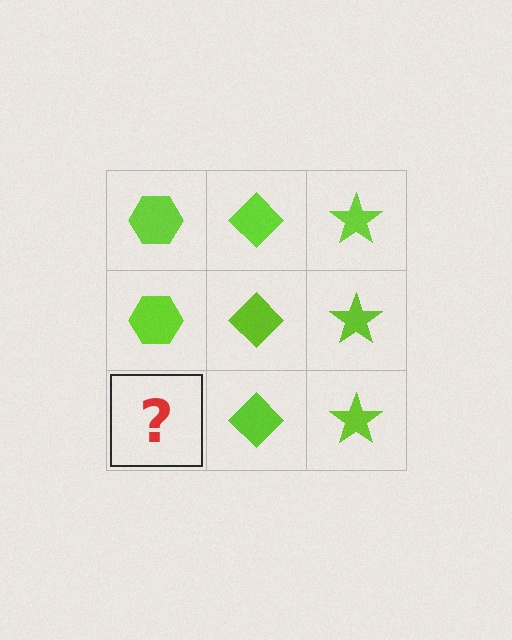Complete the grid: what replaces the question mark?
The question mark should be replaced with a lime hexagon.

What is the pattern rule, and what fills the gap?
The rule is that each column has a consistent shape. The gap should be filled with a lime hexagon.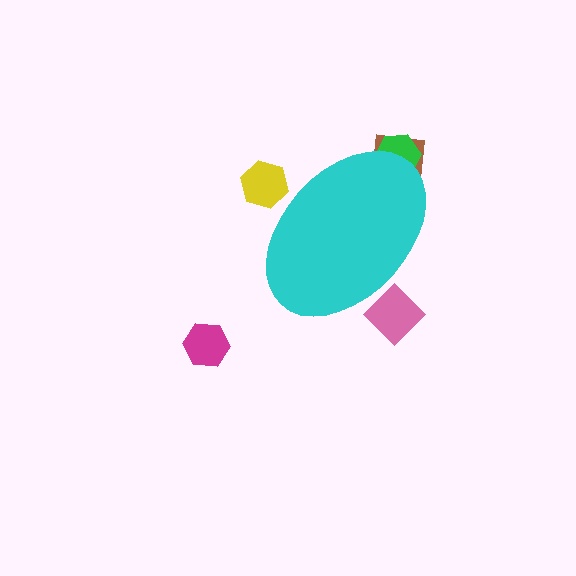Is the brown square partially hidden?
Yes, the brown square is partially hidden behind the cyan ellipse.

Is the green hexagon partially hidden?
Yes, the green hexagon is partially hidden behind the cyan ellipse.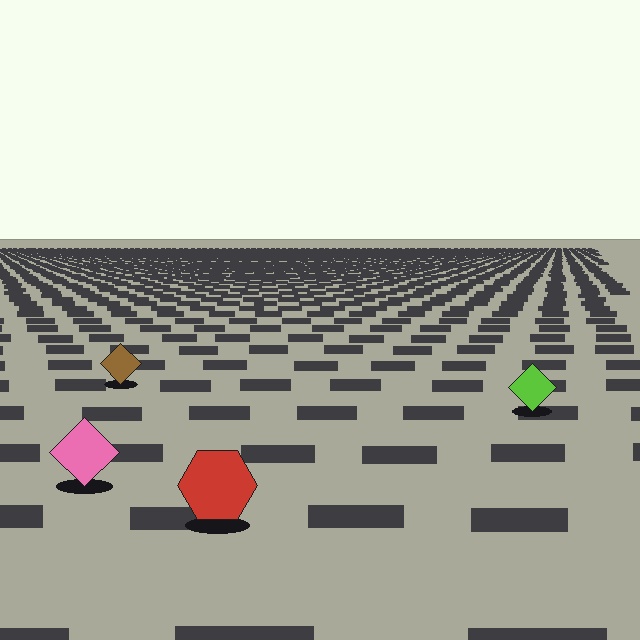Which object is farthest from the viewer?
The brown diamond is farthest from the viewer. It appears smaller and the ground texture around it is denser.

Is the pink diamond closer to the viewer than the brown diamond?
Yes. The pink diamond is closer — you can tell from the texture gradient: the ground texture is coarser near it.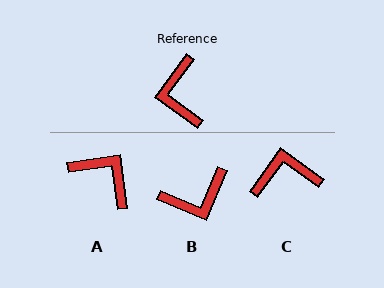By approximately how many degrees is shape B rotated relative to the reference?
Approximately 104 degrees counter-clockwise.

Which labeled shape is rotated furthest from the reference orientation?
A, about 135 degrees away.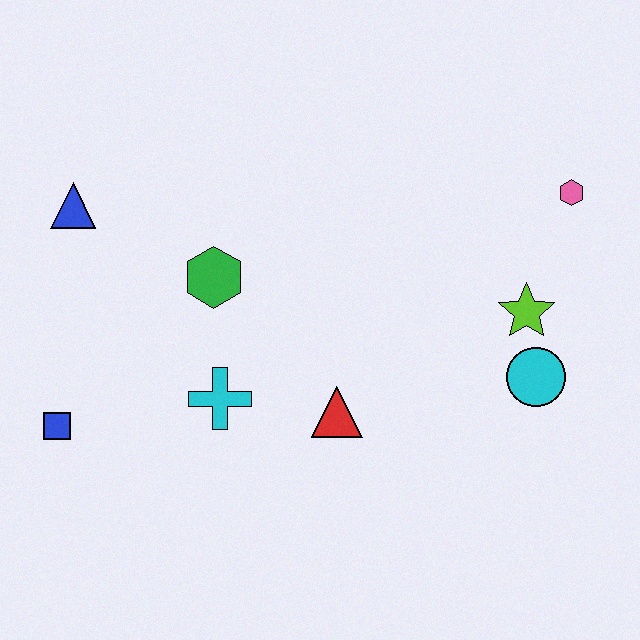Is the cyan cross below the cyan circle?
Yes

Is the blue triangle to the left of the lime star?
Yes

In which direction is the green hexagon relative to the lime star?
The green hexagon is to the left of the lime star.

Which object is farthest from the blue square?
The pink hexagon is farthest from the blue square.